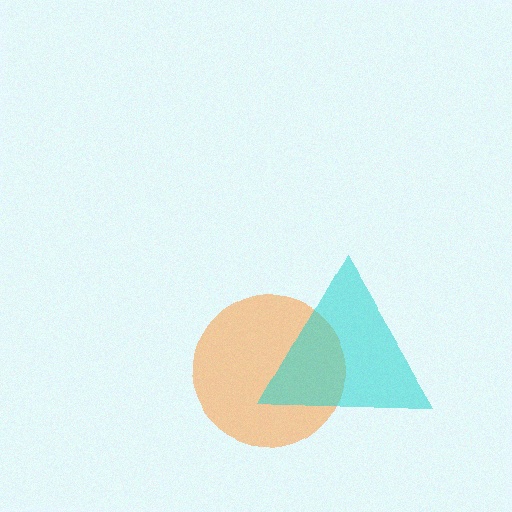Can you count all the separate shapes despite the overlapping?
Yes, there are 2 separate shapes.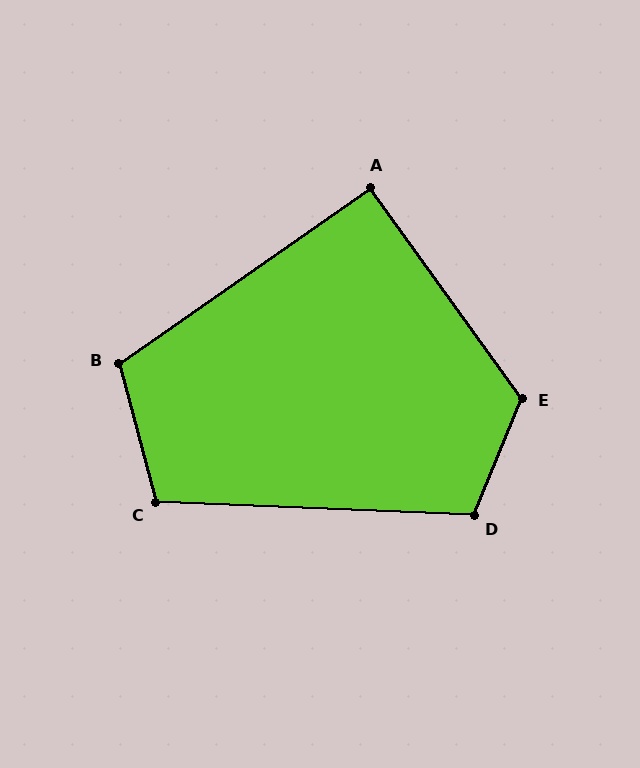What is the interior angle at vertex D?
Approximately 110 degrees (obtuse).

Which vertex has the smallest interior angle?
A, at approximately 91 degrees.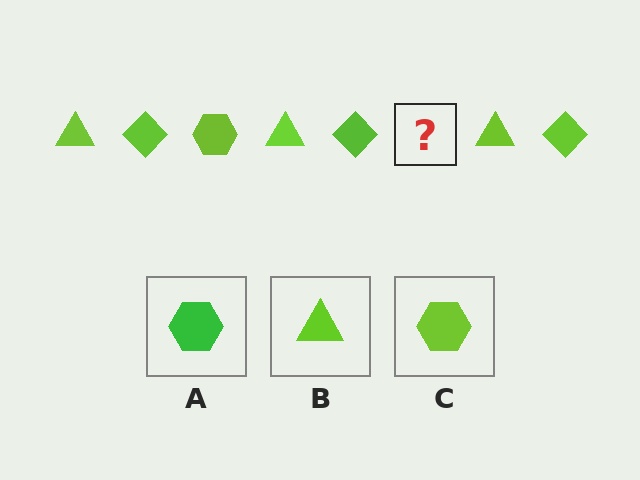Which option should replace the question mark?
Option C.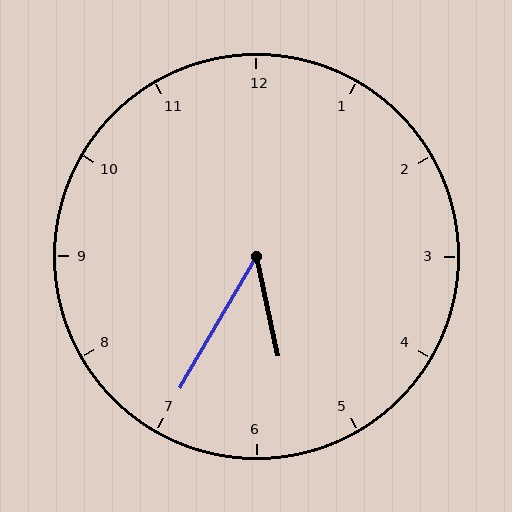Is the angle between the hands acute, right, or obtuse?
It is acute.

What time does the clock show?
5:35.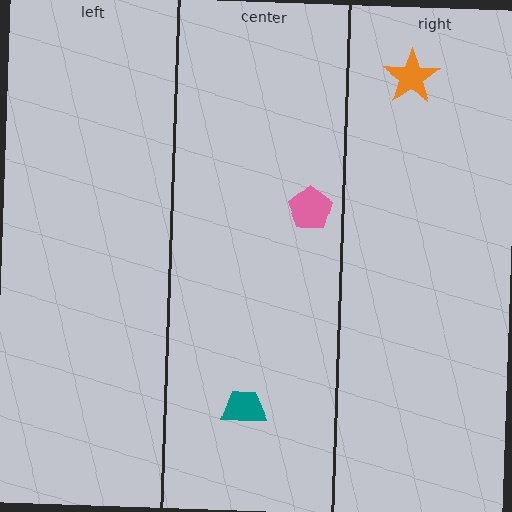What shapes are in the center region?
The teal trapezoid, the pink pentagon.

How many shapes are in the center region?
2.